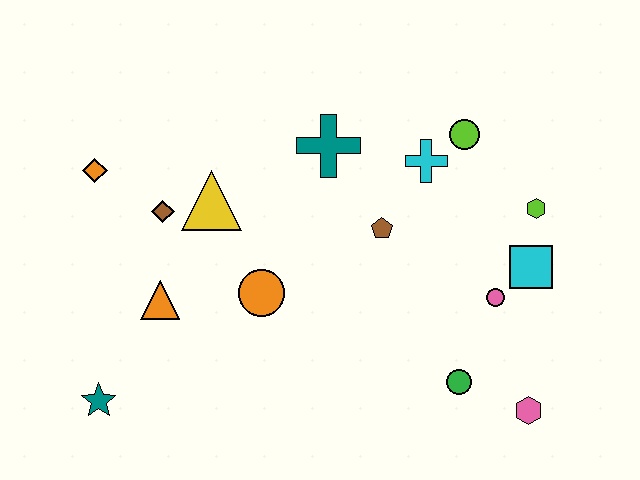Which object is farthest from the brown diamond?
The pink hexagon is farthest from the brown diamond.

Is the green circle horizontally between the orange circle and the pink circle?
Yes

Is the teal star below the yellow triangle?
Yes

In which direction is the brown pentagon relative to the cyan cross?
The brown pentagon is below the cyan cross.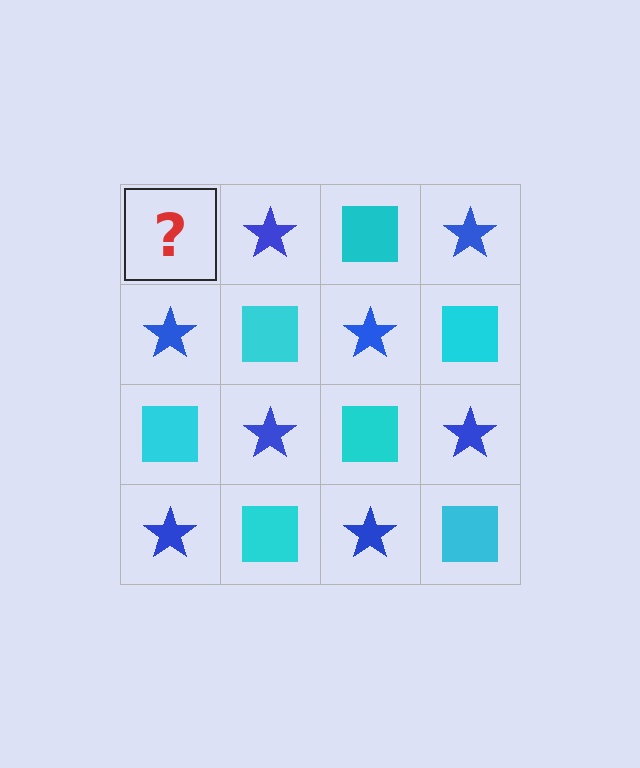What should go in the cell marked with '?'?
The missing cell should contain a cyan square.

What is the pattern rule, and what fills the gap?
The rule is that it alternates cyan square and blue star in a checkerboard pattern. The gap should be filled with a cyan square.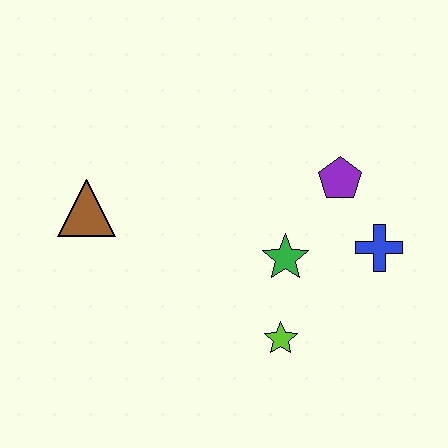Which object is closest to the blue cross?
The purple pentagon is closest to the blue cross.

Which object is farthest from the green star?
The brown triangle is farthest from the green star.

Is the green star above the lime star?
Yes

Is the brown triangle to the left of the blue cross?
Yes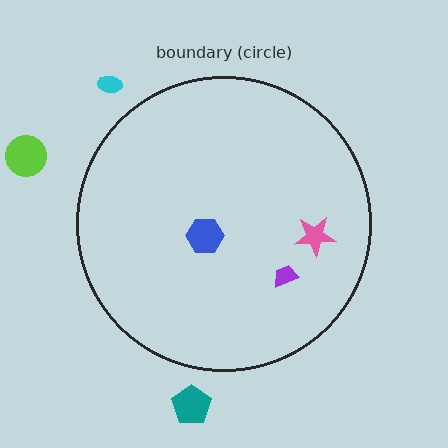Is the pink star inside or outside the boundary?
Inside.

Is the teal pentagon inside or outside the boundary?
Outside.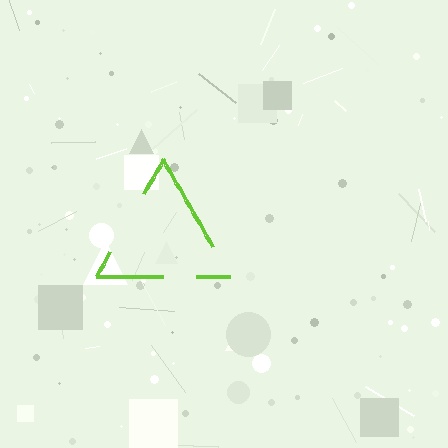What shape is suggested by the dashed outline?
The dashed outline suggests a triangle.